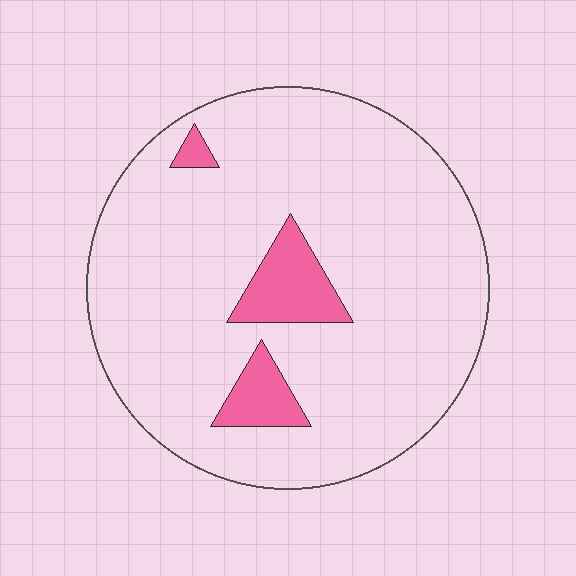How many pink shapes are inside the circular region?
3.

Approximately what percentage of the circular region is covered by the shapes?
Approximately 10%.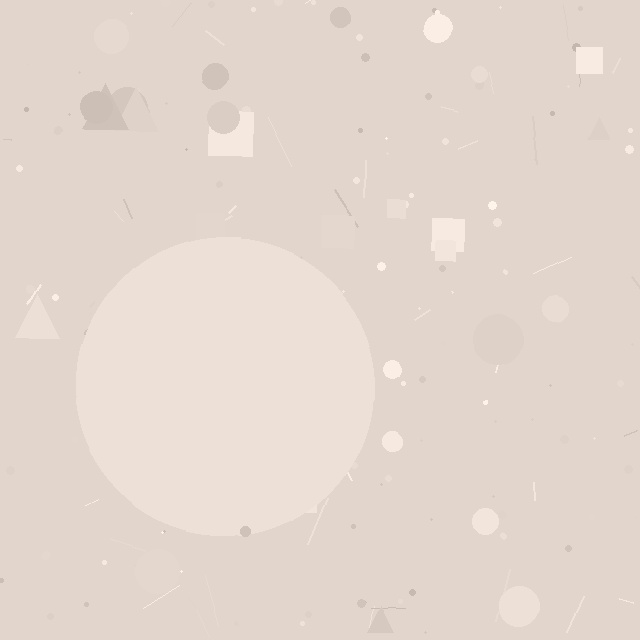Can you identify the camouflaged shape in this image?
The camouflaged shape is a circle.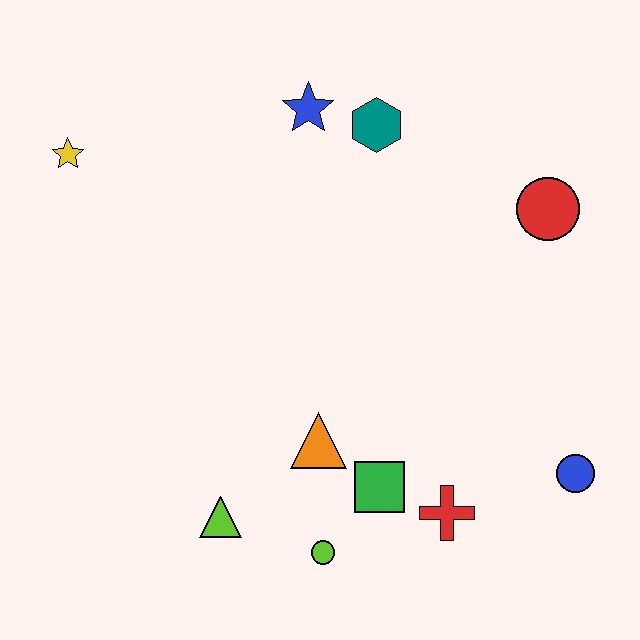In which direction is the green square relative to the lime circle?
The green square is above the lime circle.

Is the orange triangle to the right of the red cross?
No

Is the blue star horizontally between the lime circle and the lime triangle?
Yes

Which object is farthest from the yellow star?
The blue circle is farthest from the yellow star.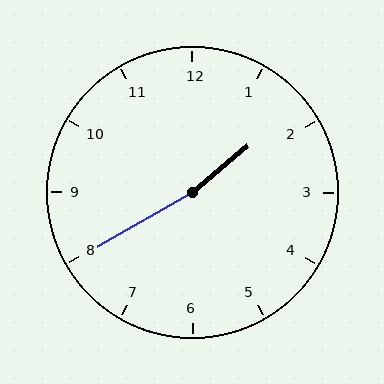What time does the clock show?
1:40.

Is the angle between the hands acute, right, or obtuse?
It is obtuse.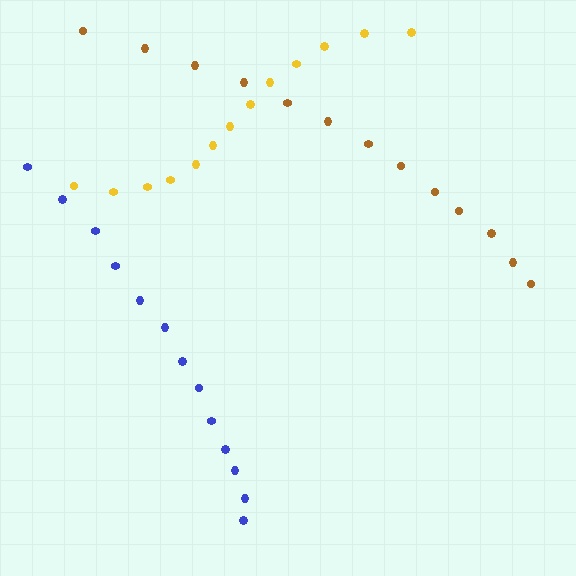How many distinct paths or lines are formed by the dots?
There are 3 distinct paths.